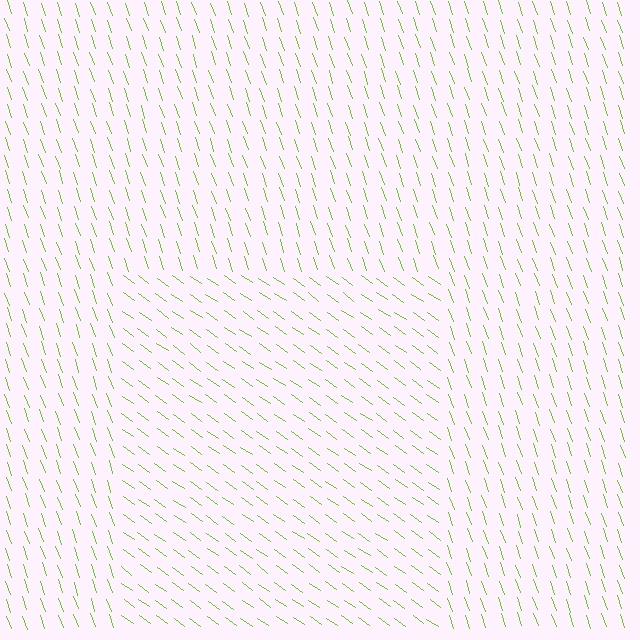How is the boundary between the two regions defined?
The boundary is defined purely by a change in line orientation (approximately 36 degrees difference). All lines are the same color and thickness.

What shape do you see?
I see a rectangle.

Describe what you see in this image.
The image is filled with small lime line segments. A rectangle region in the image has lines oriented differently from the surrounding lines, creating a visible texture boundary.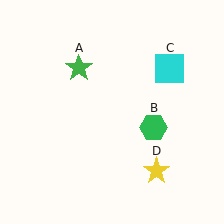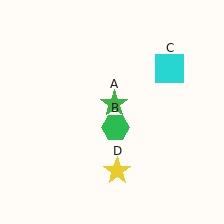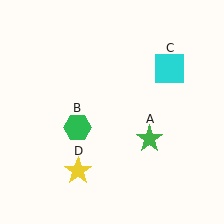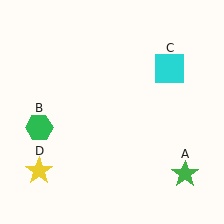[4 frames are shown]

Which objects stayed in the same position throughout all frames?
Cyan square (object C) remained stationary.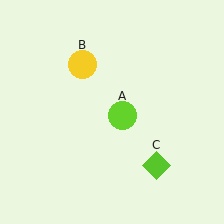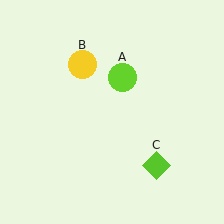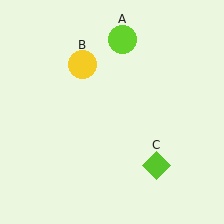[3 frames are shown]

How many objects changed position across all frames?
1 object changed position: lime circle (object A).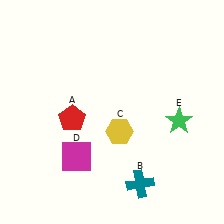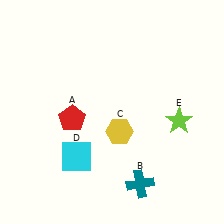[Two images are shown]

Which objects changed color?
D changed from magenta to cyan. E changed from green to lime.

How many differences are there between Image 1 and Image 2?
There are 2 differences between the two images.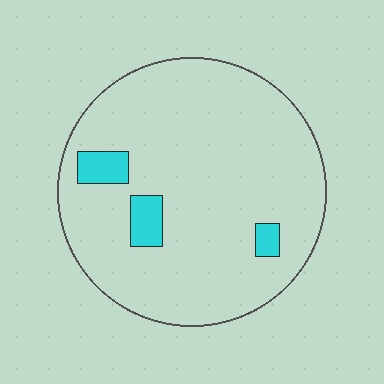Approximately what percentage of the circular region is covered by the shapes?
Approximately 5%.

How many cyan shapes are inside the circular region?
3.